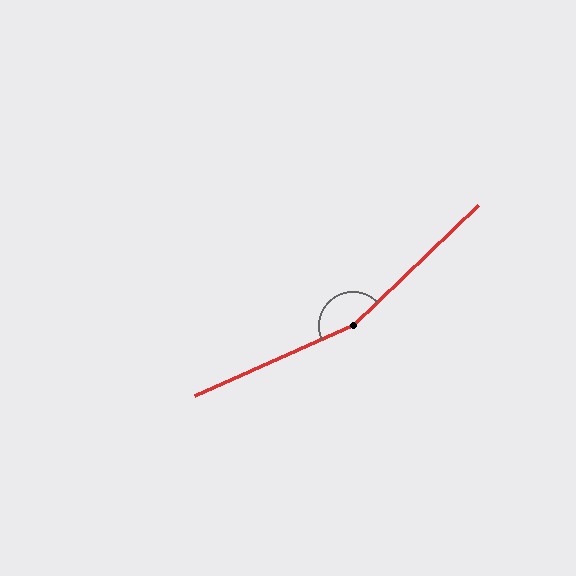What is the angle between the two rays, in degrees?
Approximately 160 degrees.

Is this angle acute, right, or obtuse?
It is obtuse.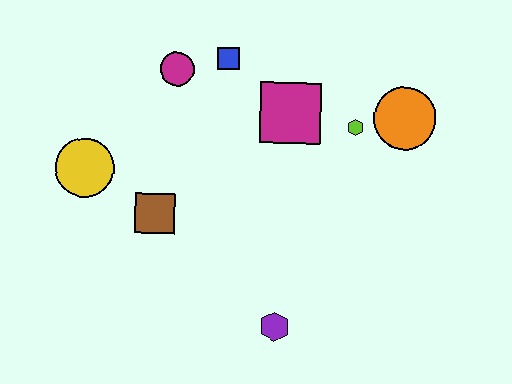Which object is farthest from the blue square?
The purple hexagon is farthest from the blue square.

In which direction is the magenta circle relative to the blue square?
The magenta circle is to the left of the blue square.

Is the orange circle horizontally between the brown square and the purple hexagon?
No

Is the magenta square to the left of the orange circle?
Yes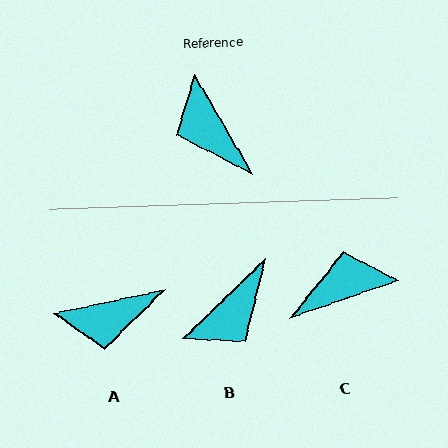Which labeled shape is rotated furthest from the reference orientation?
B, about 104 degrees away.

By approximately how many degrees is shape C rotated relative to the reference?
Approximately 101 degrees clockwise.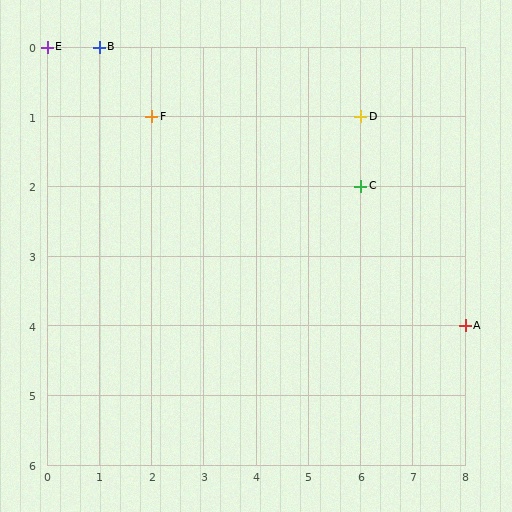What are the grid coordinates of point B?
Point B is at grid coordinates (1, 0).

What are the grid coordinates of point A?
Point A is at grid coordinates (8, 4).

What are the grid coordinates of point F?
Point F is at grid coordinates (2, 1).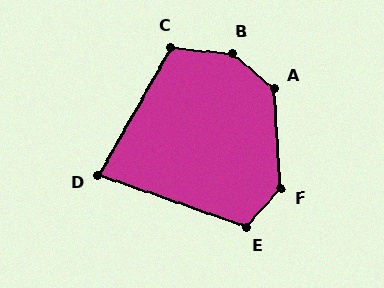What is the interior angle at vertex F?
Approximately 135 degrees (obtuse).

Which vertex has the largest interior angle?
B, at approximately 146 degrees.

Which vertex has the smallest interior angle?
D, at approximately 80 degrees.